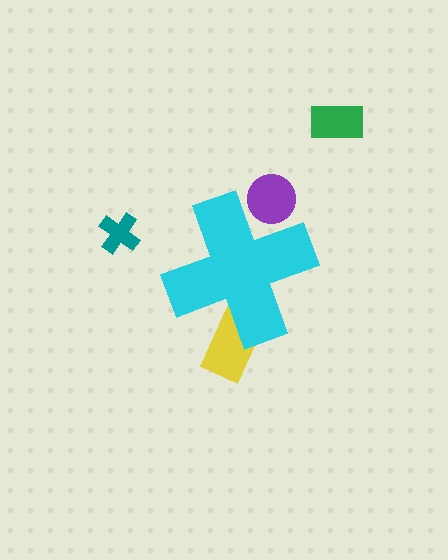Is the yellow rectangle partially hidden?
Yes, the yellow rectangle is partially hidden behind the cyan cross.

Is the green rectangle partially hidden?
No, the green rectangle is fully visible.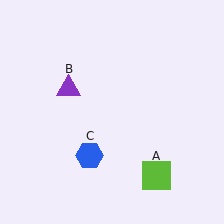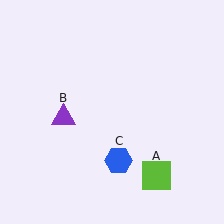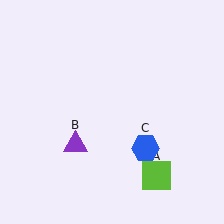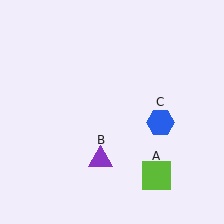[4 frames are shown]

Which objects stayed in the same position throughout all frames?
Lime square (object A) remained stationary.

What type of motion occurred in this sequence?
The purple triangle (object B), blue hexagon (object C) rotated counterclockwise around the center of the scene.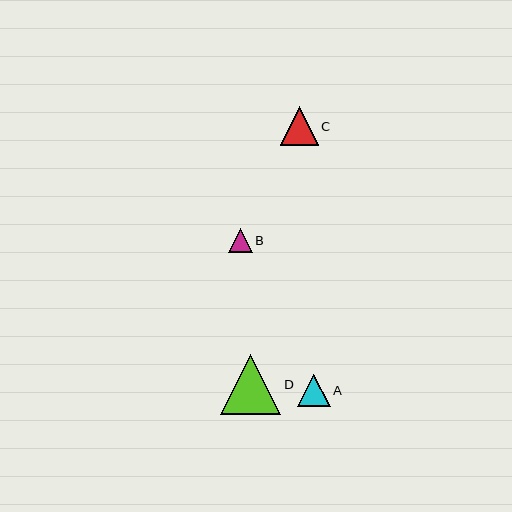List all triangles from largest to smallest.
From largest to smallest: D, C, A, B.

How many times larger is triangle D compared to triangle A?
Triangle D is approximately 1.8 times the size of triangle A.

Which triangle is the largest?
Triangle D is the largest with a size of approximately 60 pixels.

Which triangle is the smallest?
Triangle B is the smallest with a size of approximately 23 pixels.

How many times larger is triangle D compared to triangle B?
Triangle D is approximately 2.5 times the size of triangle B.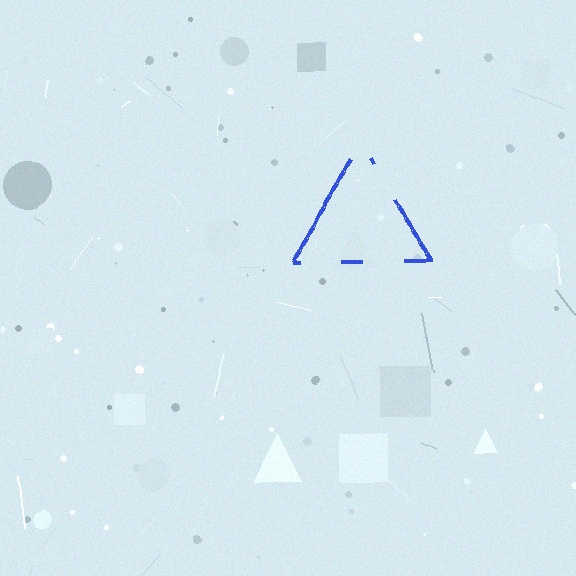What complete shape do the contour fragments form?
The contour fragments form a triangle.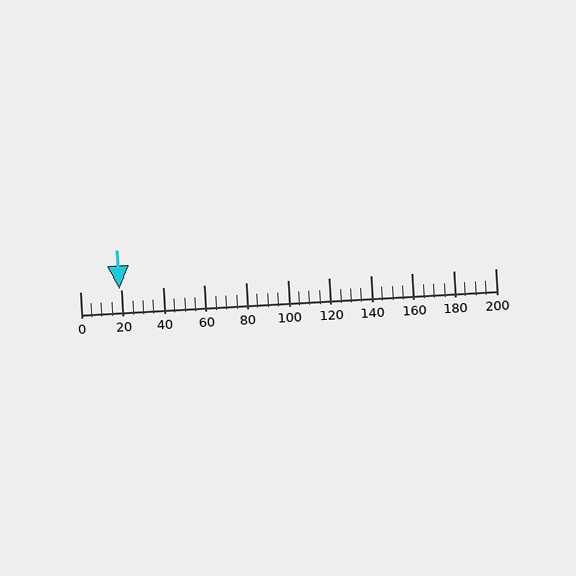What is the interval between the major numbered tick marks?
The major tick marks are spaced 20 units apart.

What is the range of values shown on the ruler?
The ruler shows values from 0 to 200.